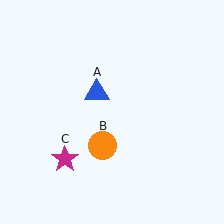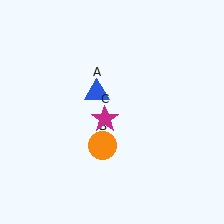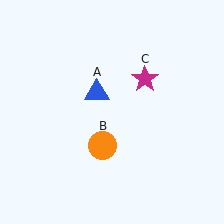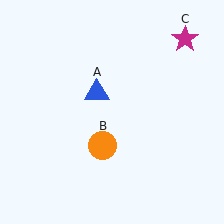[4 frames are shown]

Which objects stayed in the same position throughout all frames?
Blue triangle (object A) and orange circle (object B) remained stationary.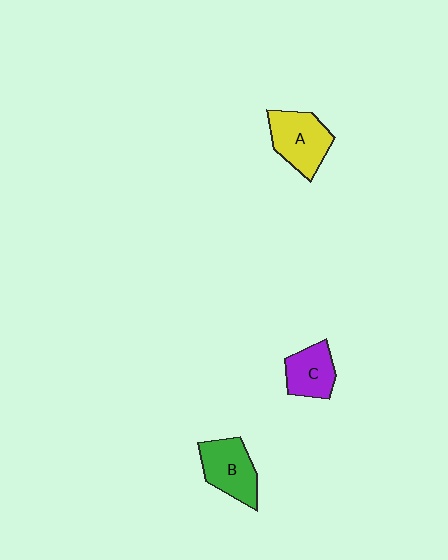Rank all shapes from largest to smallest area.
From largest to smallest: A (yellow), B (green), C (purple).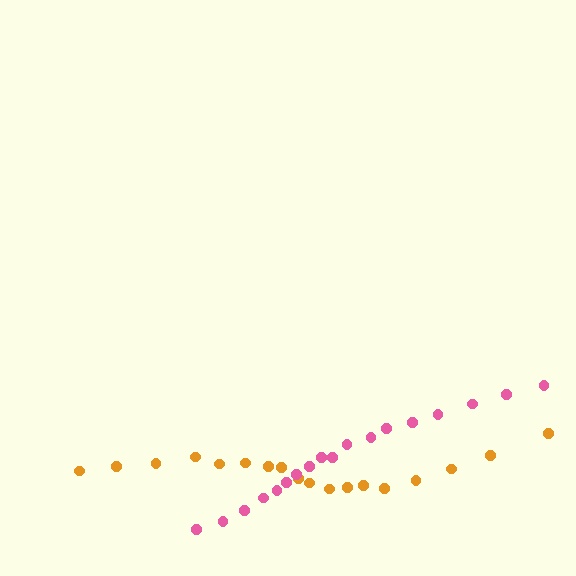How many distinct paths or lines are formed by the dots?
There are 2 distinct paths.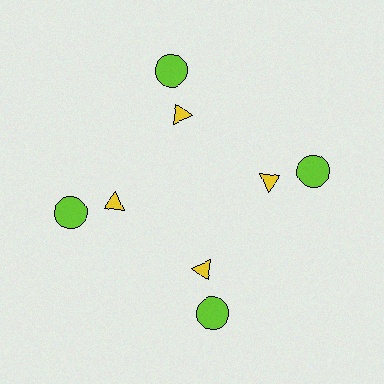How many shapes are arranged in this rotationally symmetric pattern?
There are 8 shapes, arranged in 4 groups of 2.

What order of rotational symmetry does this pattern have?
This pattern has 4-fold rotational symmetry.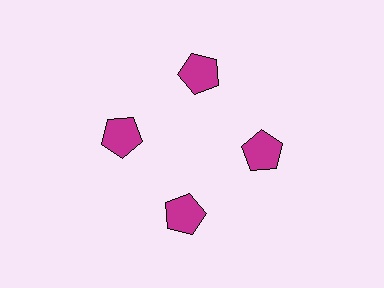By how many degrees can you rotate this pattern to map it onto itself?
The pattern maps onto itself every 90 degrees of rotation.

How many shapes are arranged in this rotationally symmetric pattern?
There are 4 shapes, arranged in 4 groups of 1.